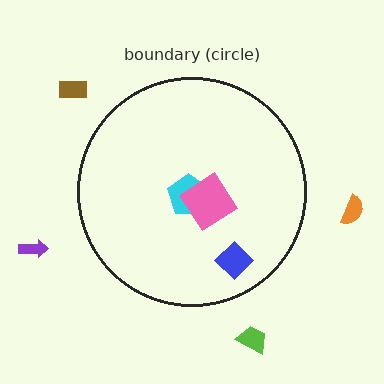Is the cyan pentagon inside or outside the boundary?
Inside.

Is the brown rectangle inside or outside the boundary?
Outside.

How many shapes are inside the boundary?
3 inside, 4 outside.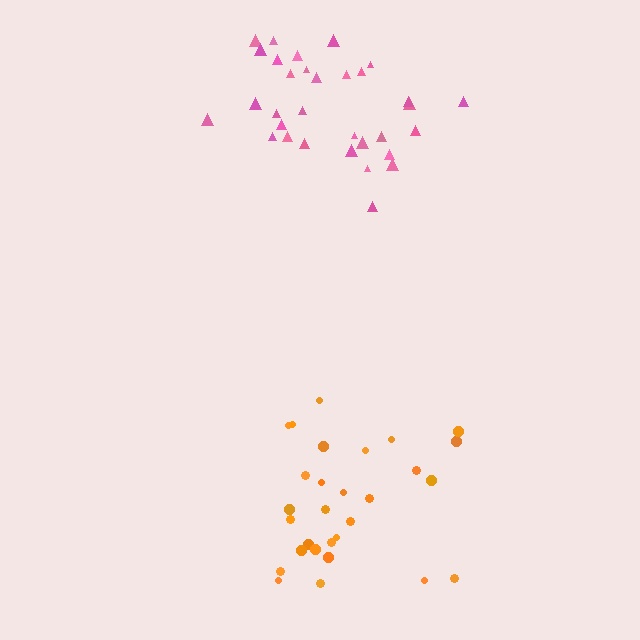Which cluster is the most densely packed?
Pink.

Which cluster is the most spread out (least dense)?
Orange.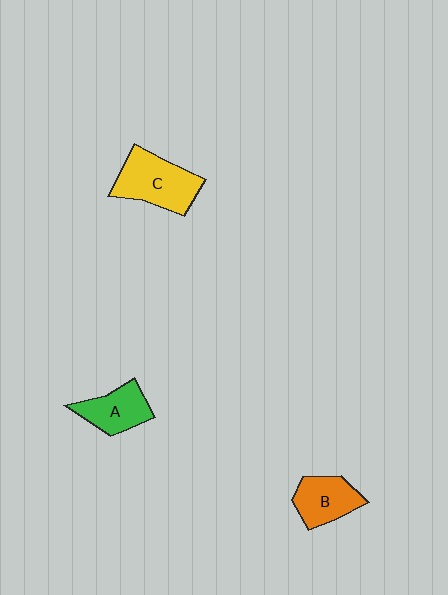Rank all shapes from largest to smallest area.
From largest to smallest: C (yellow), B (orange), A (green).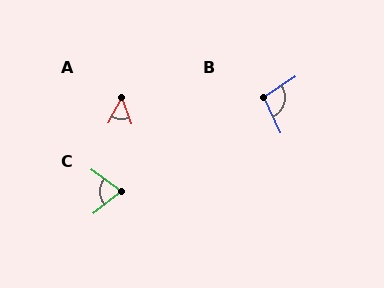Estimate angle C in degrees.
Approximately 75 degrees.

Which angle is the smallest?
A, at approximately 49 degrees.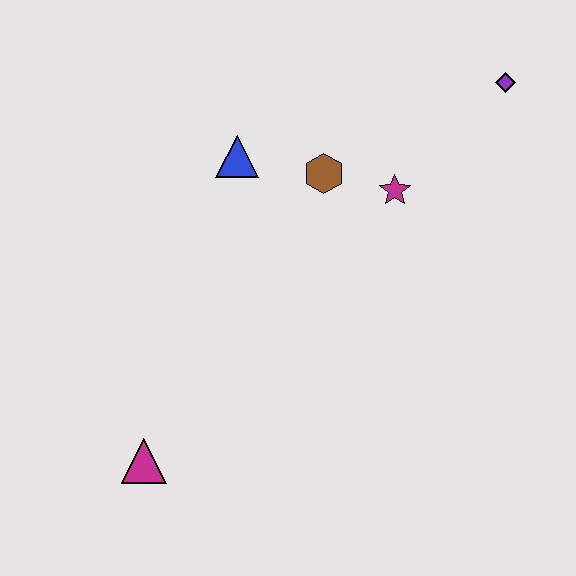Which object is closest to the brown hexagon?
The magenta star is closest to the brown hexagon.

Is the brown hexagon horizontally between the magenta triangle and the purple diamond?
Yes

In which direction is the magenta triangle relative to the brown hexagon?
The magenta triangle is below the brown hexagon.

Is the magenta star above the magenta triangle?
Yes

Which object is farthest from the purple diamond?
The magenta triangle is farthest from the purple diamond.